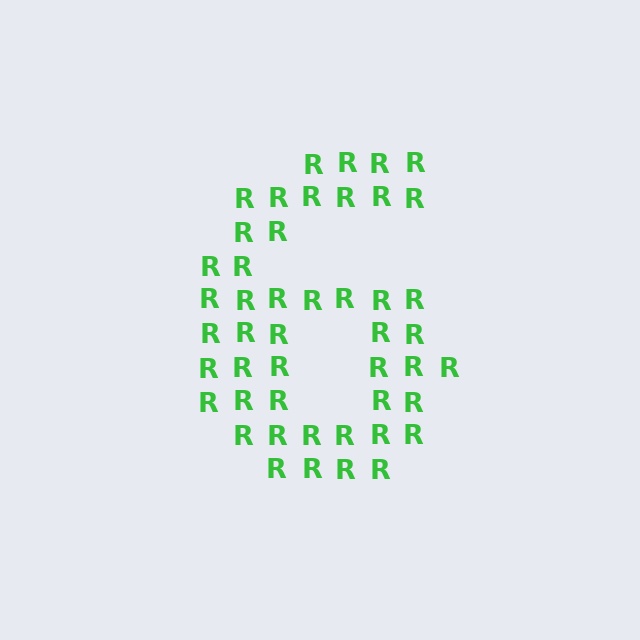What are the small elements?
The small elements are letter R's.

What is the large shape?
The large shape is the digit 6.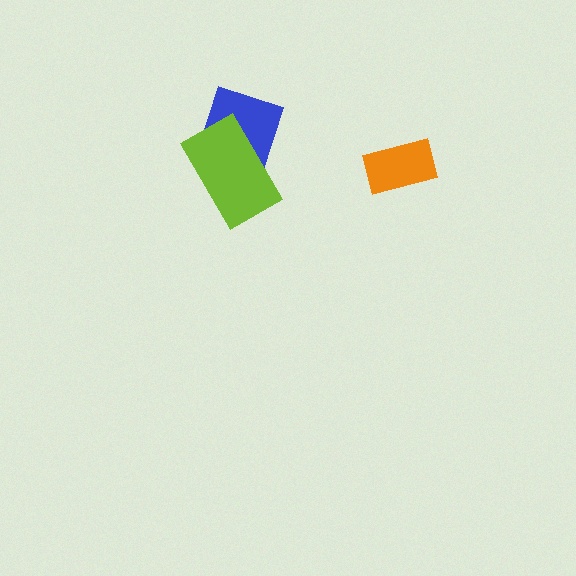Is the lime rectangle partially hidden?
No, no other shape covers it.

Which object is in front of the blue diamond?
The lime rectangle is in front of the blue diamond.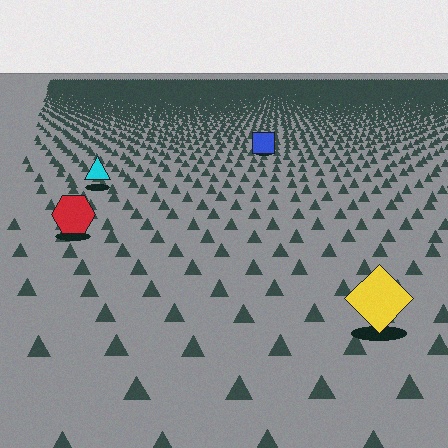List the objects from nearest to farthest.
From nearest to farthest: the yellow diamond, the red hexagon, the cyan triangle, the blue square.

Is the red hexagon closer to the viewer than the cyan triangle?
Yes. The red hexagon is closer — you can tell from the texture gradient: the ground texture is coarser near it.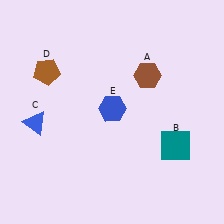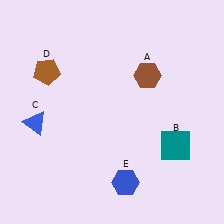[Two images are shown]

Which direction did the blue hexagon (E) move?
The blue hexagon (E) moved down.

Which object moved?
The blue hexagon (E) moved down.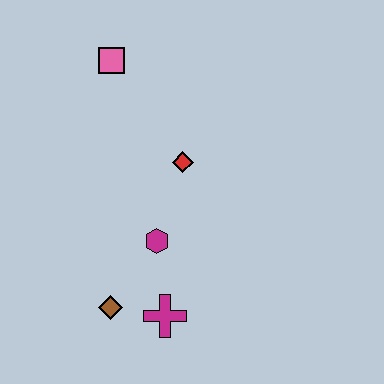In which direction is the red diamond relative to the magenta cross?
The red diamond is above the magenta cross.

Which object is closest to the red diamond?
The magenta hexagon is closest to the red diamond.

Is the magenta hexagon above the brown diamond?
Yes